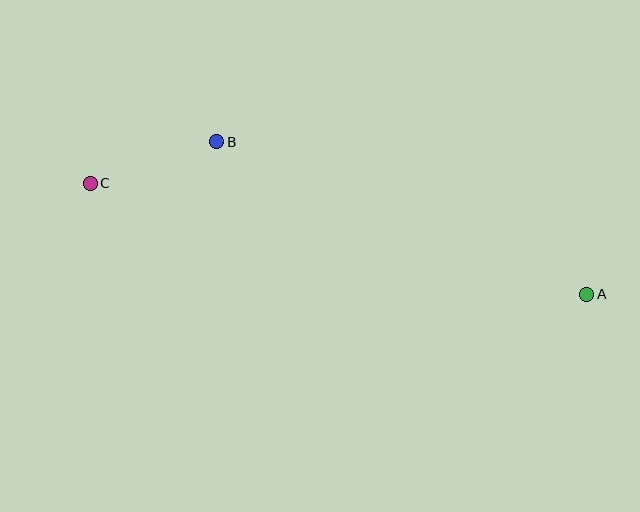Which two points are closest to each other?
Points B and C are closest to each other.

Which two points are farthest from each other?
Points A and C are farthest from each other.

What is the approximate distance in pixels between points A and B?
The distance between A and B is approximately 400 pixels.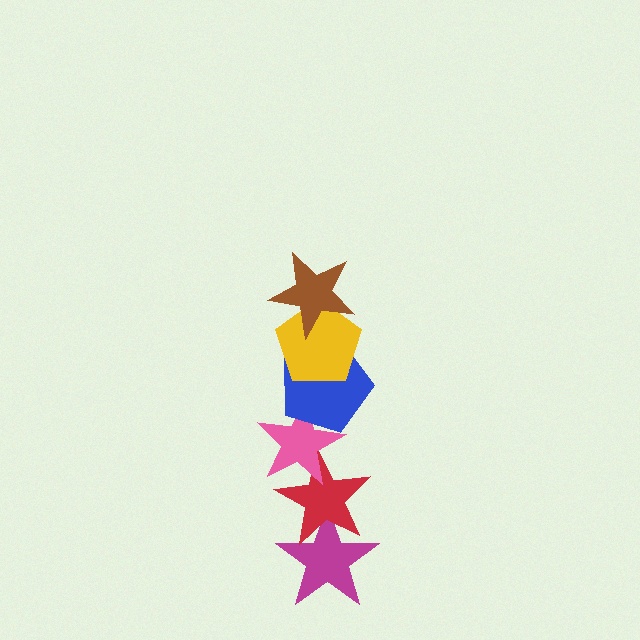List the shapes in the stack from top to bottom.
From top to bottom: the brown star, the yellow pentagon, the blue pentagon, the pink star, the red star, the magenta star.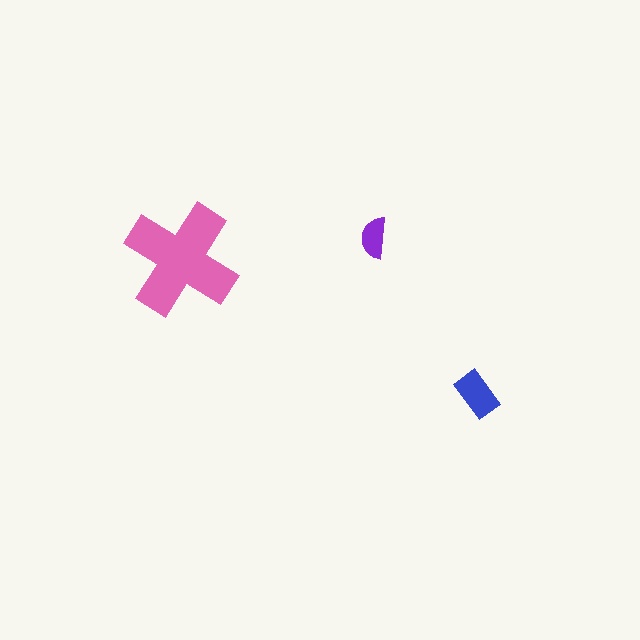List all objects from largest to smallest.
The pink cross, the blue rectangle, the purple semicircle.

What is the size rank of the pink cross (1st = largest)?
1st.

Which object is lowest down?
The blue rectangle is bottommost.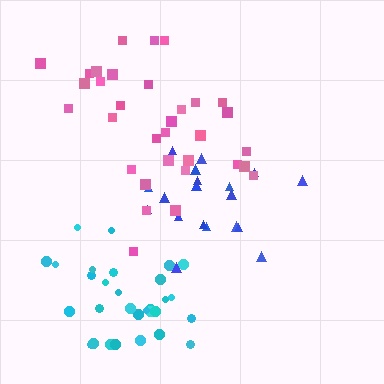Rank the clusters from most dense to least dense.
cyan, blue, pink.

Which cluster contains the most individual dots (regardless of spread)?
Pink (33).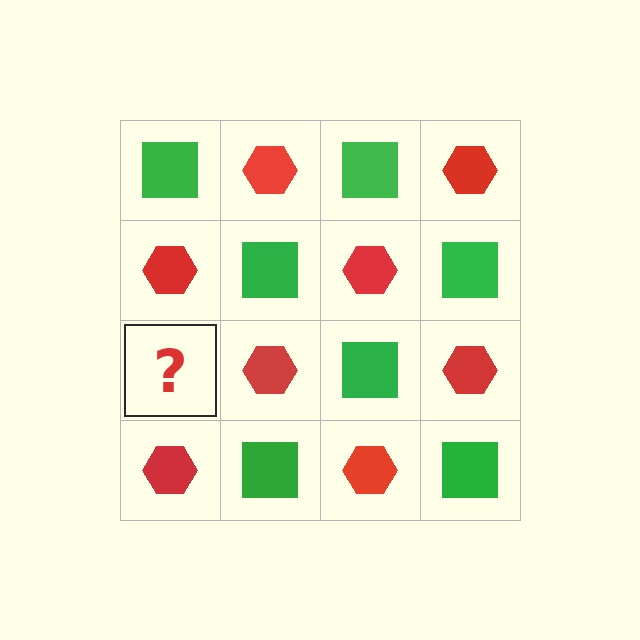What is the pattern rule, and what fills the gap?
The rule is that it alternates green square and red hexagon in a checkerboard pattern. The gap should be filled with a green square.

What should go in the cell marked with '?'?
The missing cell should contain a green square.